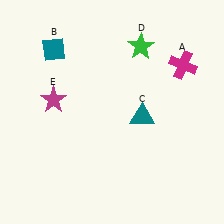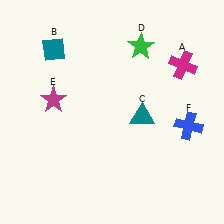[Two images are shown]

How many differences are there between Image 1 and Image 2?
There is 1 difference between the two images.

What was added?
A blue cross (F) was added in Image 2.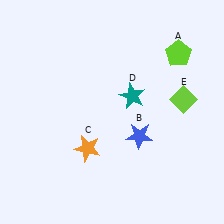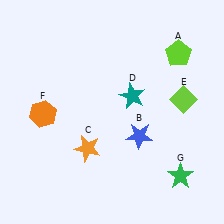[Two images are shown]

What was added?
An orange hexagon (F), a green star (G) were added in Image 2.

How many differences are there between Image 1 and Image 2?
There are 2 differences between the two images.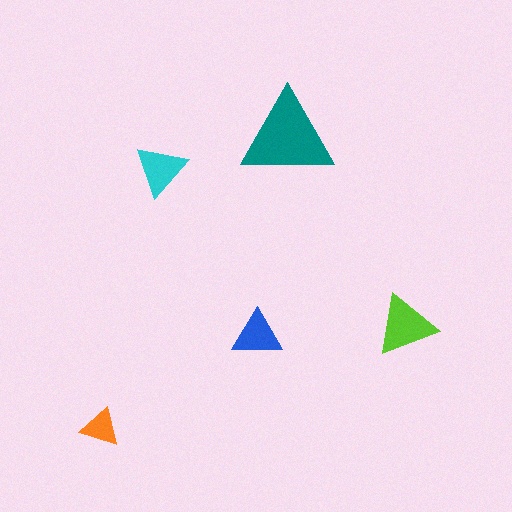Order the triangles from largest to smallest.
the teal one, the lime one, the cyan one, the blue one, the orange one.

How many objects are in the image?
There are 5 objects in the image.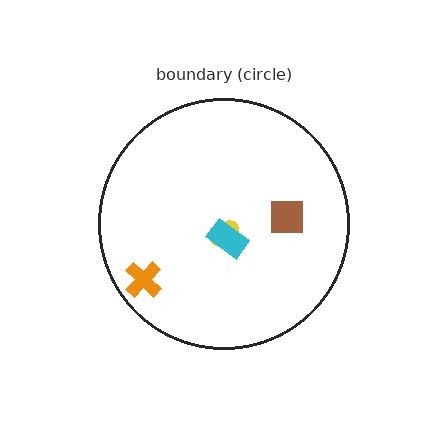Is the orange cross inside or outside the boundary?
Inside.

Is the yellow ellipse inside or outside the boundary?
Inside.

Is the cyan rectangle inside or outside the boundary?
Inside.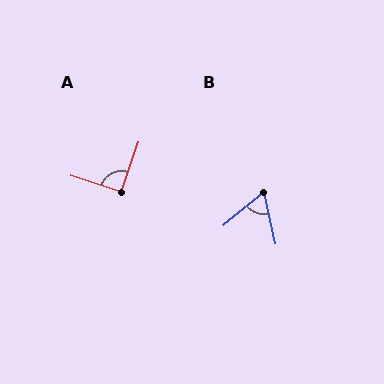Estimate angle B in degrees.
Approximately 64 degrees.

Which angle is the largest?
A, at approximately 91 degrees.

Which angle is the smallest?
B, at approximately 64 degrees.